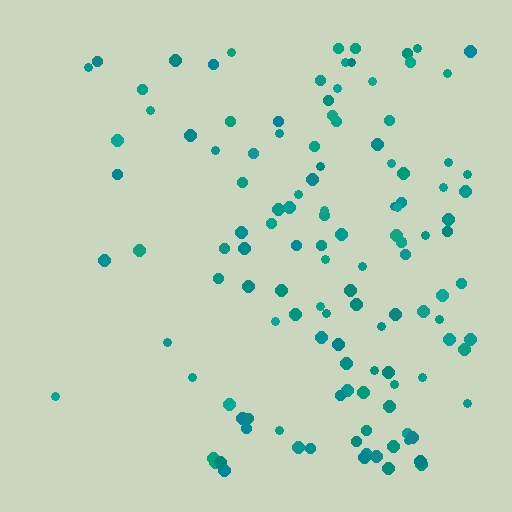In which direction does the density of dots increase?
From left to right, with the right side densest.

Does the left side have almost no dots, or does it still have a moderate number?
Still a moderate number, just noticeably fewer than the right.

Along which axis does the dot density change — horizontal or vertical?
Horizontal.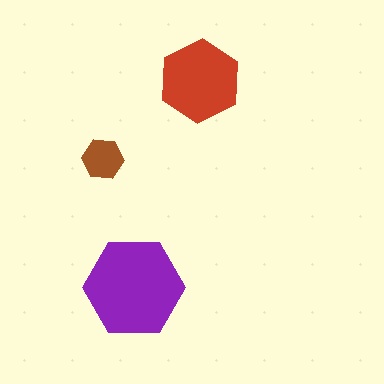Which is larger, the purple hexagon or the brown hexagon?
The purple one.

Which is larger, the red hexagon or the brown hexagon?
The red one.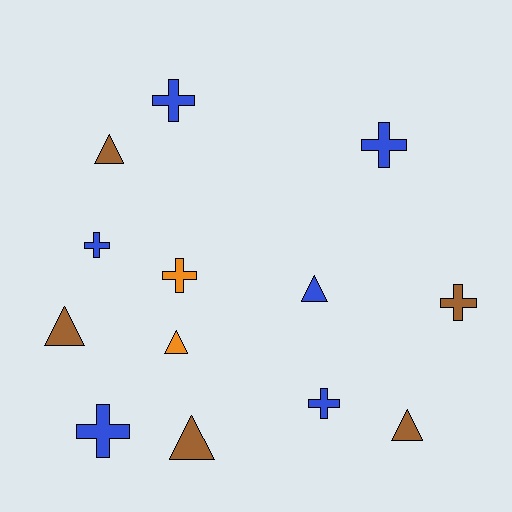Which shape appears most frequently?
Cross, with 7 objects.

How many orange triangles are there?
There is 1 orange triangle.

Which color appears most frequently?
Blue, with 6 objects.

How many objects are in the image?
There are 13 objects.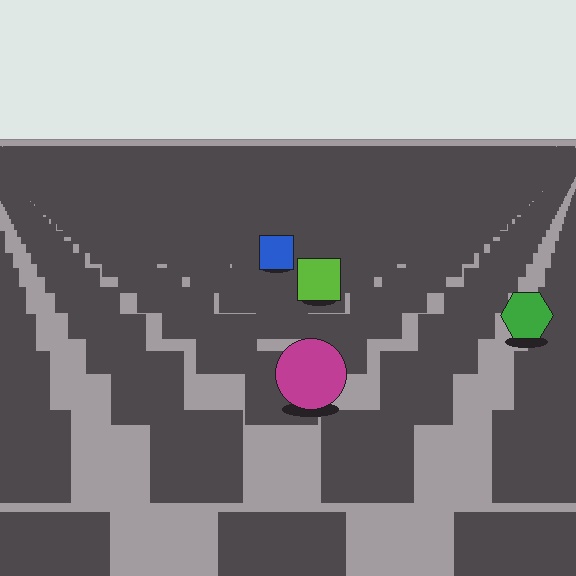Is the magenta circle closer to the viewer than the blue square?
Yes. The magenta circle is closer — you can tell from the texture gradient: the ground texture is coarser near it.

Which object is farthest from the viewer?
The blue square is farthest from the viewer. It appears smaller and the ground texture around it is denser.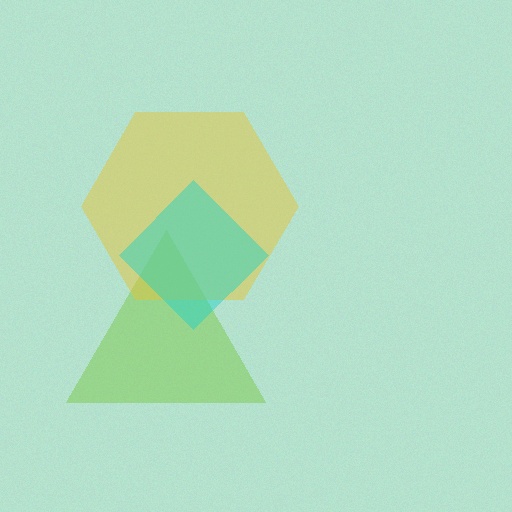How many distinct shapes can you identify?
There are 3 distinct shapes: a lime triangle, a yellow hexagon, a cyan diamond.